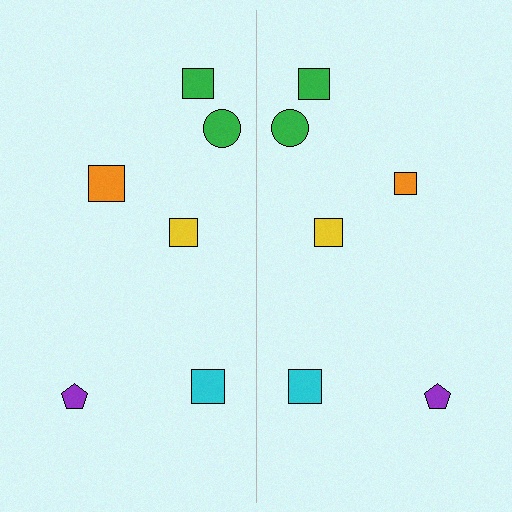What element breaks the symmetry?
The orange square on the right side has a different size than its mirror counterpart.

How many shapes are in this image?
There are 12 shapes in this image.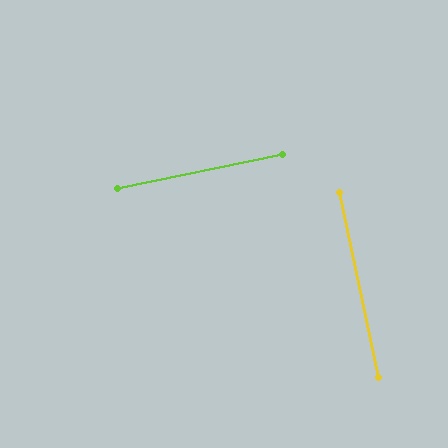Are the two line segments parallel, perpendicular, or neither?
Perpendicular — they meet at approximately 90°.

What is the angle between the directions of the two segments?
Approximately 90 degrees.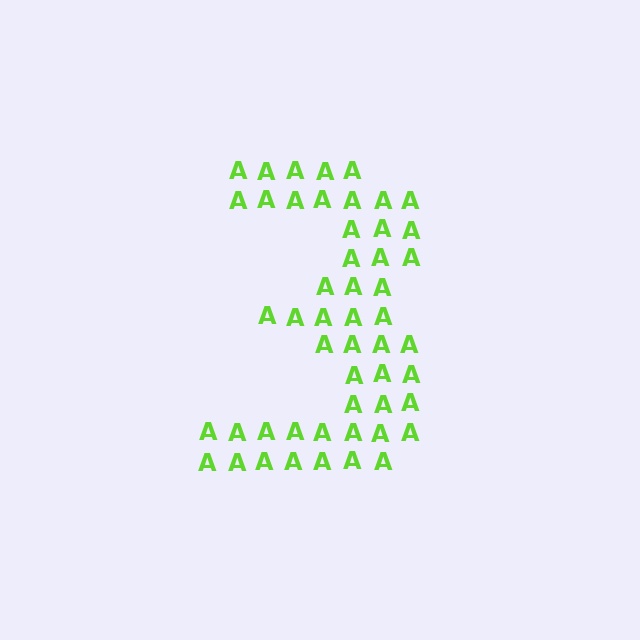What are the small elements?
The small elements are letter A's.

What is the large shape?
The large shape is the digit 3.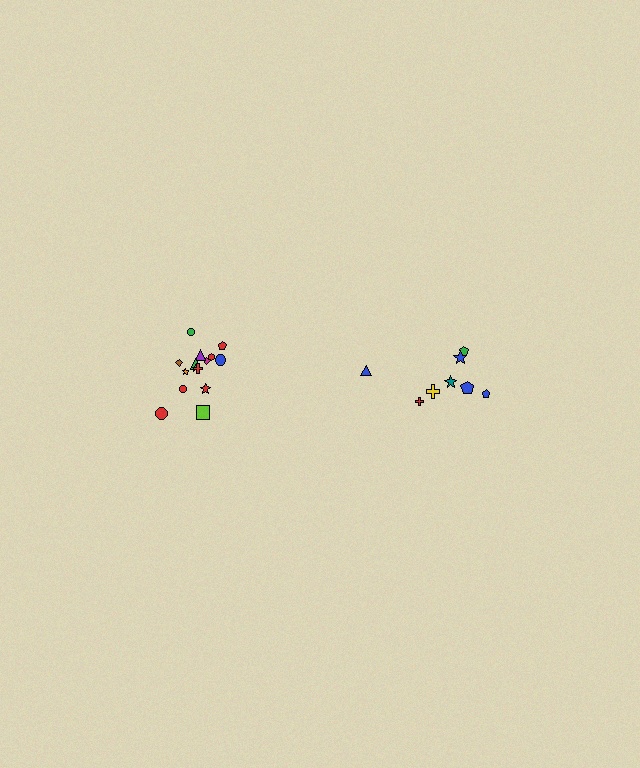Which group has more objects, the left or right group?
The left group.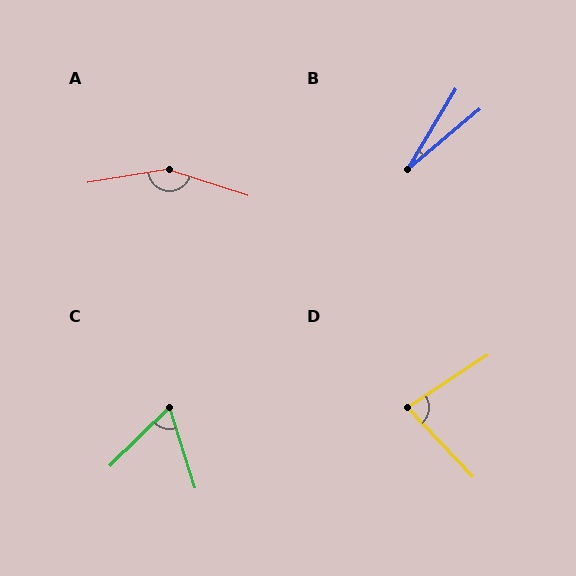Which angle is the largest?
A, at approximately 153 degrees.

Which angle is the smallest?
B, at approximately 19 degrees.